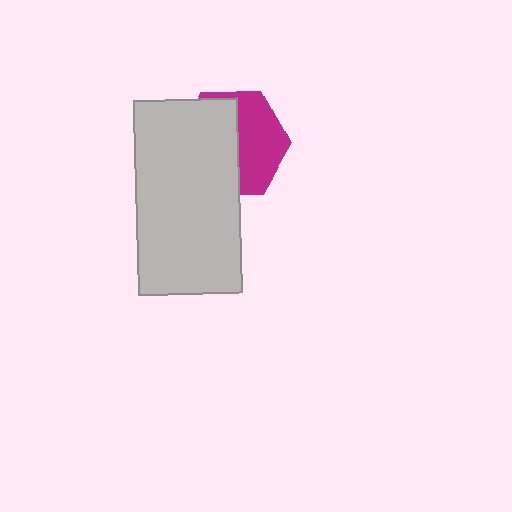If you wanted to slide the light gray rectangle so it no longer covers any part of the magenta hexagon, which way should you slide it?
Slide it left — that is the most direct way to separate the two shapes.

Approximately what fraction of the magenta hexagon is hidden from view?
Roughly 54% of the magenta hexagon is hidden behind the light gray rectangle.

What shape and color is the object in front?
The object in front is a light gray rectangle.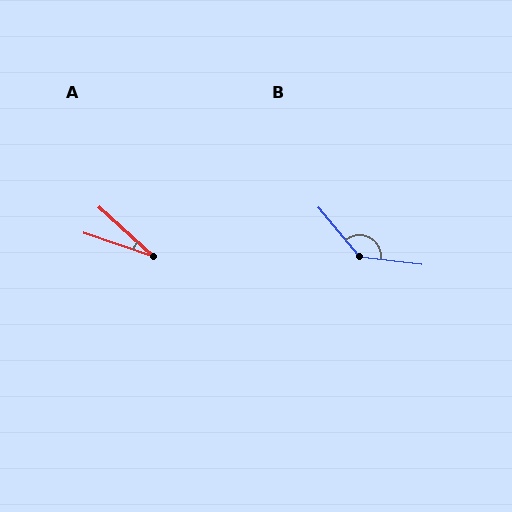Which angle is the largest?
B, at approximately 137 degrees.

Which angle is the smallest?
A, at approximately 23 degrees.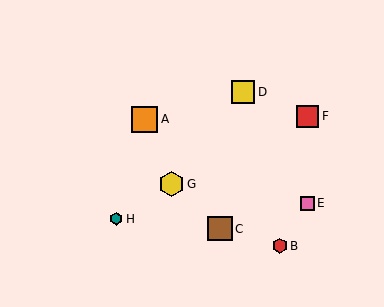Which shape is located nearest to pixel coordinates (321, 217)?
The pink square (labeled E) at (307, 203) is nearest to that location.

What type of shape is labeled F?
Shape F is a red square.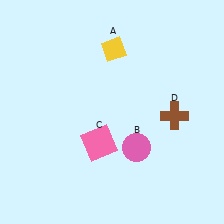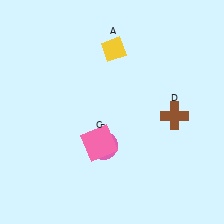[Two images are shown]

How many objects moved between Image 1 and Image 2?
1 object moved between the two images.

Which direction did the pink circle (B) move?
The pink circle (B) moved left.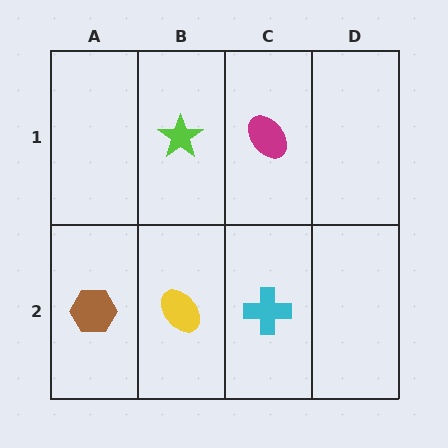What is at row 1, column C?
A magenta ellipse.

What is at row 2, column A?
A brown hexagon.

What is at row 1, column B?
A lime star.